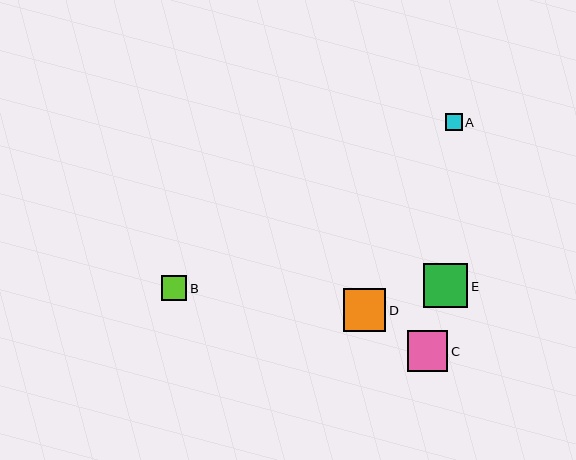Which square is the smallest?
Square A is the smallest with a size of approximately 17 pixels.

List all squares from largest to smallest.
From largest to smallest: E, D, C, B, A.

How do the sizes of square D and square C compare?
Square D and square C are approximately the same size.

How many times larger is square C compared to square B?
Square C is approximately 1.6 times the size of square B.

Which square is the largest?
Square E is the largest with a size of approximately 44 pixels.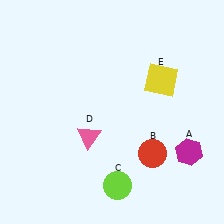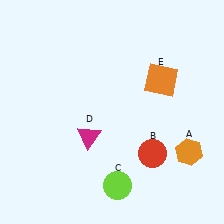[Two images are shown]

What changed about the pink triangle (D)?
In Image 1, D is pink. In Image 2, it changed to magenta.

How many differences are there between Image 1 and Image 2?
There are 3 differences between the two images.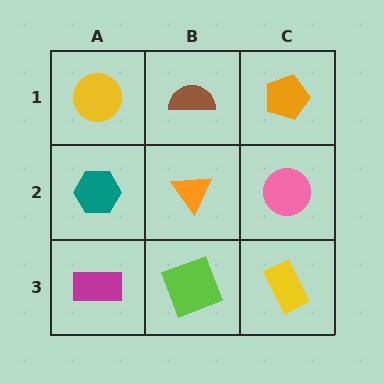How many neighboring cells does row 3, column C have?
2.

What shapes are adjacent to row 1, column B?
An orange triangle (row 2, column B), a yellow circle (row 1, column A), an orange pentagon (row 1, column C).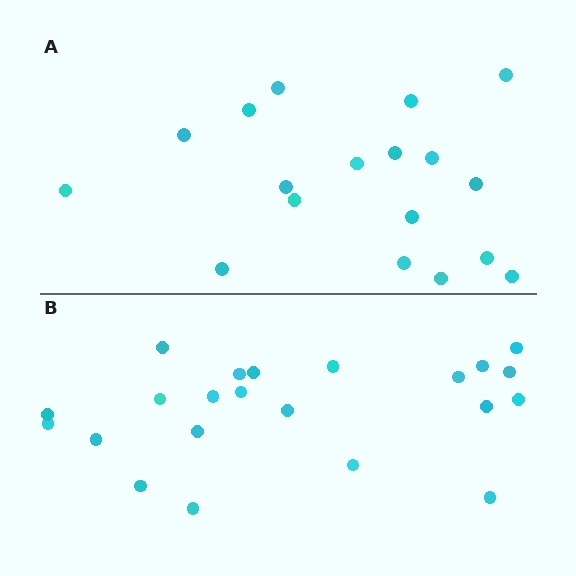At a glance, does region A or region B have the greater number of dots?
Region B (the bottom region) has more dots.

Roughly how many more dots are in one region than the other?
Region B has about 4 more dots than region A.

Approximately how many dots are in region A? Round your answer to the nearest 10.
About 20 dots. (The exact count is 18, which rounds to 20.)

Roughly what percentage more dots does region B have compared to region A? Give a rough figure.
About 20% more.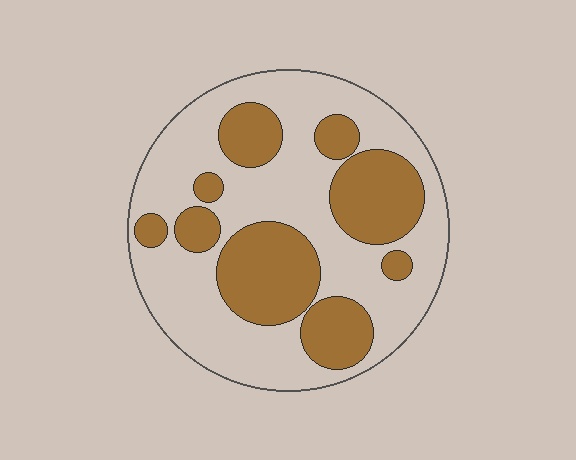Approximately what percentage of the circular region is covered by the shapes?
Approximately 35%.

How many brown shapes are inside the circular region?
9.